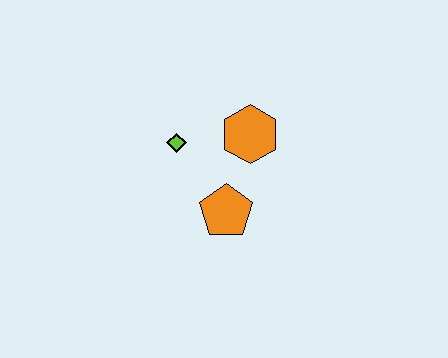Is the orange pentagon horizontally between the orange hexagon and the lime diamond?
Yes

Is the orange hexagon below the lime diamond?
No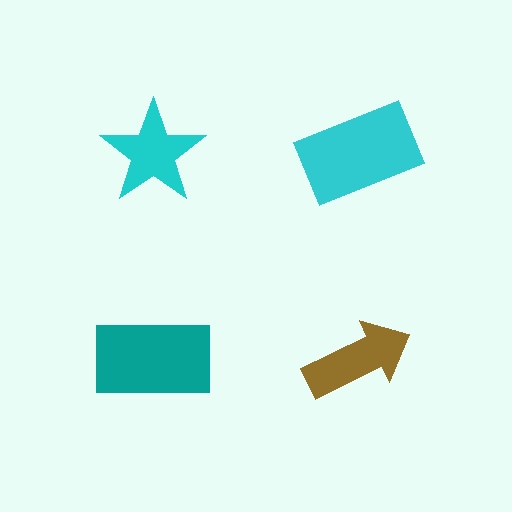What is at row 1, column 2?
A cyan rectangle.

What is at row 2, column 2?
A brown arrow.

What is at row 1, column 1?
A cyan star.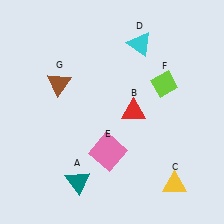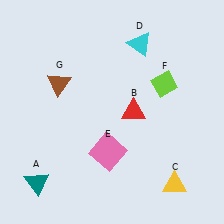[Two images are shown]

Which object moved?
The teal triangle (A) moved left.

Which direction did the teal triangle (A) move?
The teal triangle (A) moved left.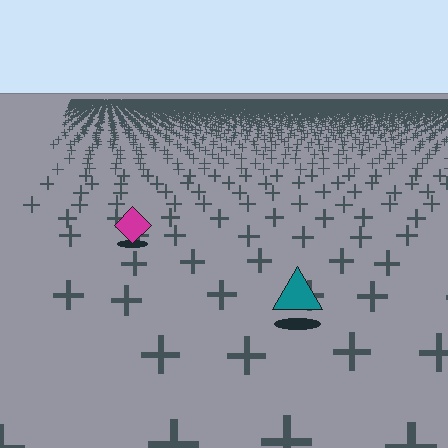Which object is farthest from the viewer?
The magenta diamond is farthest from the viewer. It appears smaller and the ground texture around it is denser.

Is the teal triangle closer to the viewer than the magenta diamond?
Yes. The teal triangle is closer — you can tell from the texture gradient: the ground texture is coarser near it.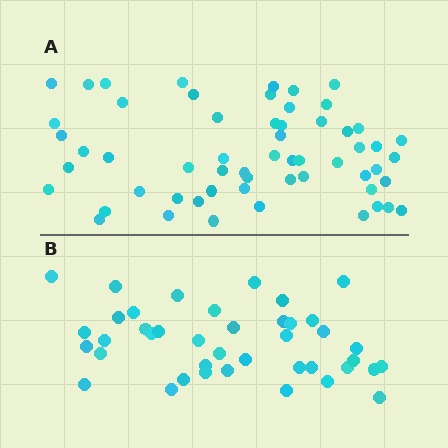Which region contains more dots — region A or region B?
Region A (the top region) has more dots.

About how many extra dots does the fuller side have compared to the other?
Region A has approximately 15 more dots than region B.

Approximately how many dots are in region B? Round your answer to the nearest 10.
About 40 dots. (The exact count is 41, which rounds to 40.)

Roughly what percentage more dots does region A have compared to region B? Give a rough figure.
About 40% more.